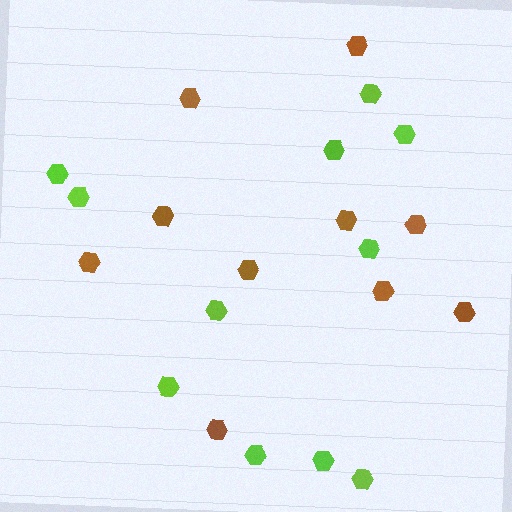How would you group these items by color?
There are 2 groups: one group of lime hexagons (11) and one group of brown hexagons (10).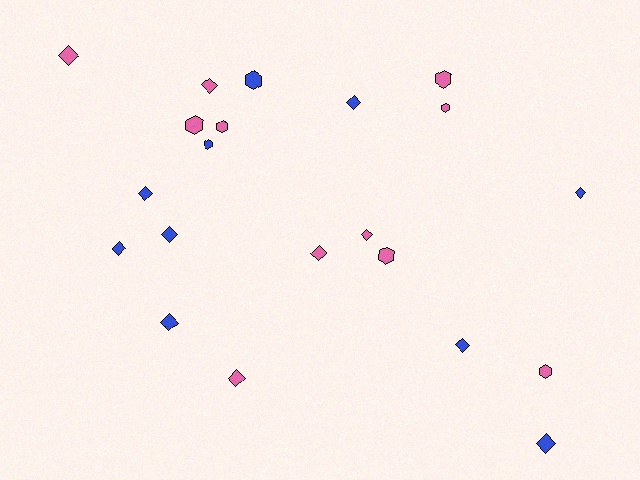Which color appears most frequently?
Pink, with 11 objects.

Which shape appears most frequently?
Diamond, with 13 objects.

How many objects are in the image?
There are 21 objects.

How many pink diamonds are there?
There are 5 pink diamonds.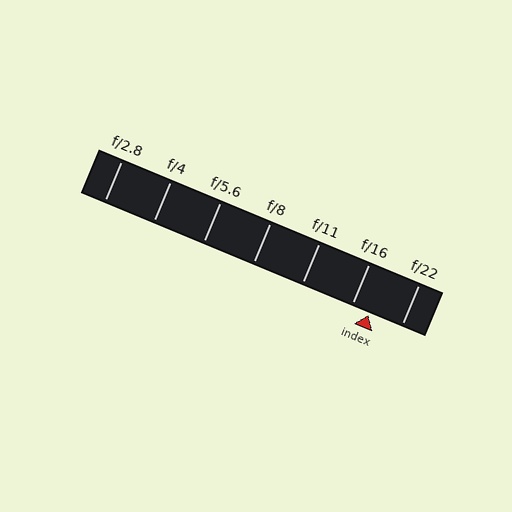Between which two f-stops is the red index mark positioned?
The index mark is between f/16 and f/22.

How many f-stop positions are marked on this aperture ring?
There are 7 f-stop positions marked.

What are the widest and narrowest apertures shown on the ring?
The widest aperture shown is f/2.8 and the narrowest is f/22.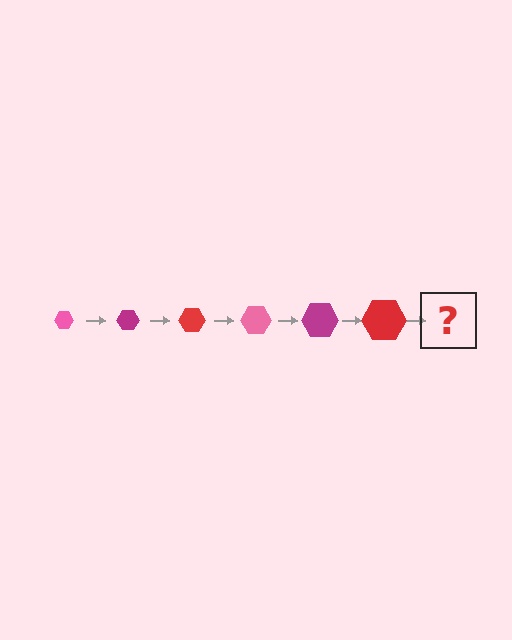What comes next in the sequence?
The next element should be a pink hexagon, larger than the previous one.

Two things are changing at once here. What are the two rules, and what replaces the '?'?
The two rules are that the hexagon grows larger each step and the color cycles through pink, magenta, and red. The '?' should be a pink hexagon, larger than the previous one.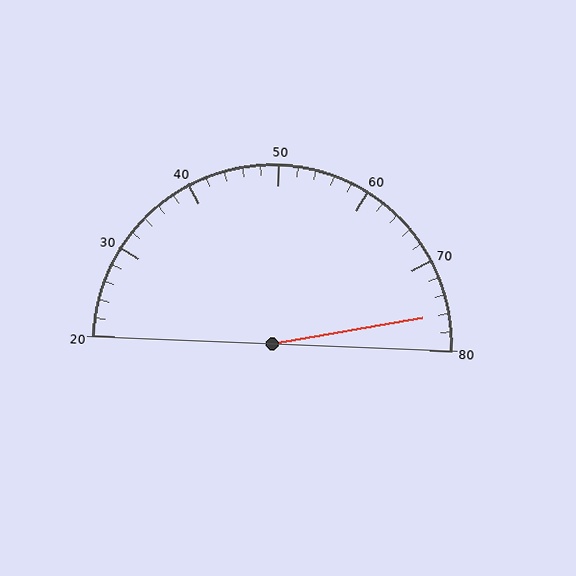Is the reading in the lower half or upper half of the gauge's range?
The reading is in the upper half of the range (20 to 80).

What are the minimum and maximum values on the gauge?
The gauge ranges from 20 to 80.